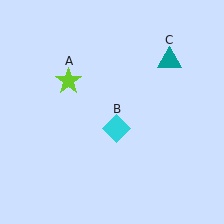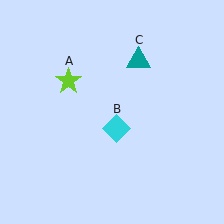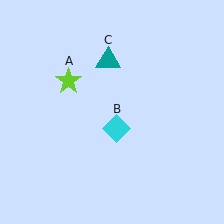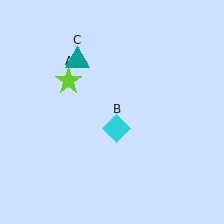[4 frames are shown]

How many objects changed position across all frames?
1 object changed position: teal triangle (object C).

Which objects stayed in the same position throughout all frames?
Lime star (object A) and cyan diamond (object B) remained stationary.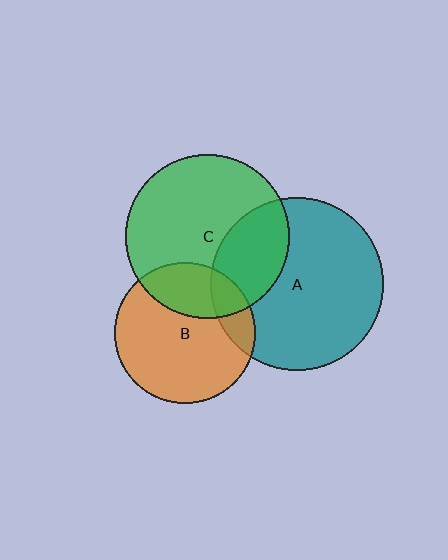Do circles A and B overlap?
Yes.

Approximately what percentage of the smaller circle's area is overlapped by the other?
Approximately 15%.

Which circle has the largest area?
Circle A (teal).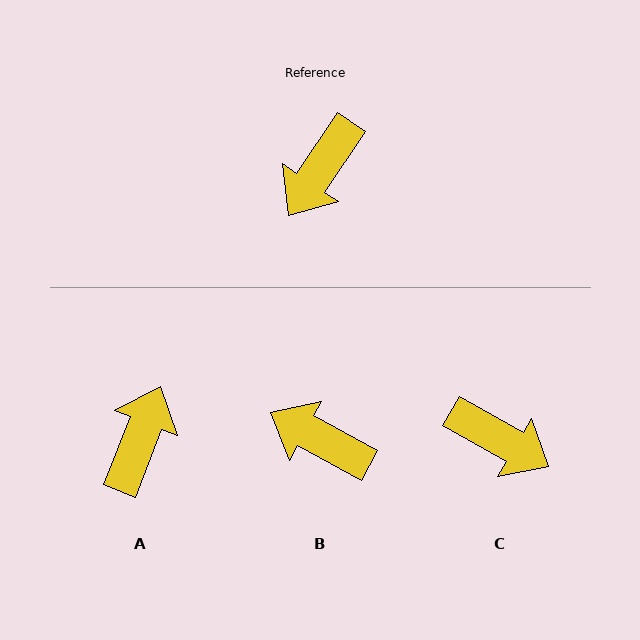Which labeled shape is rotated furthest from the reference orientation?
A, about 167 degrees away.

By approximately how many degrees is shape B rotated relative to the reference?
Approximately 84 degrees clockwise.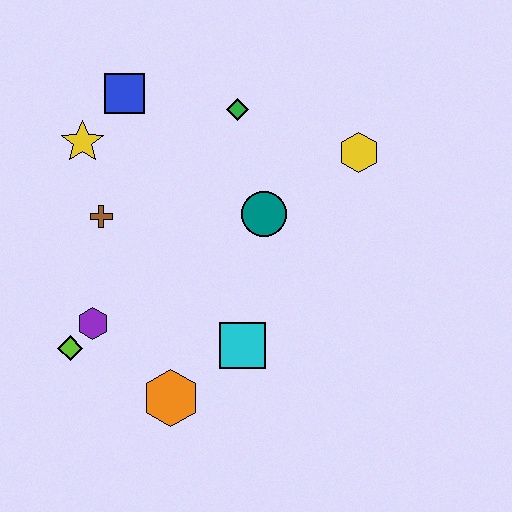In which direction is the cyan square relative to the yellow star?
The cyan square is below the yellow star.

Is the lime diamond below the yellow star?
Yes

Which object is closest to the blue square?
The yellow star is closest to the blue square.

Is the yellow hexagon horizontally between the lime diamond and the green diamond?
No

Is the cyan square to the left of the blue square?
No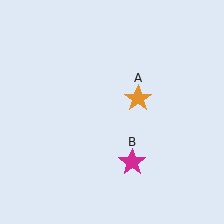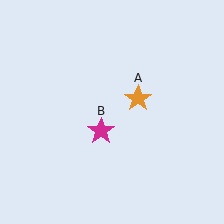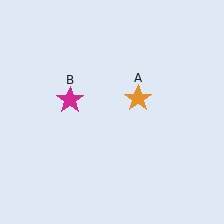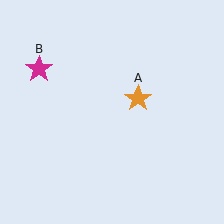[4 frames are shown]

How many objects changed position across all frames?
1 object changed position: magenta star (object B).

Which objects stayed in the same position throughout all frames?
Orange star (object A) remained stationary.